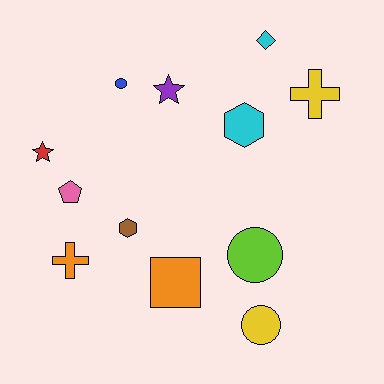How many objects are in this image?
There are 12 objects.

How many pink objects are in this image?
There is 1 pink object.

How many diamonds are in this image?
There is 1 diamond.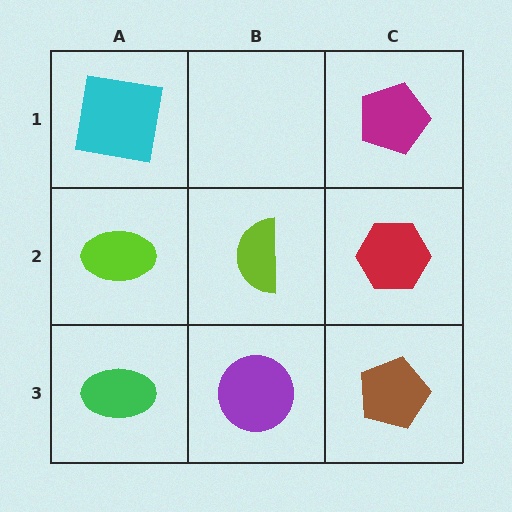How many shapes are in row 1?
2 shapes.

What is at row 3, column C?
A brown pentagon.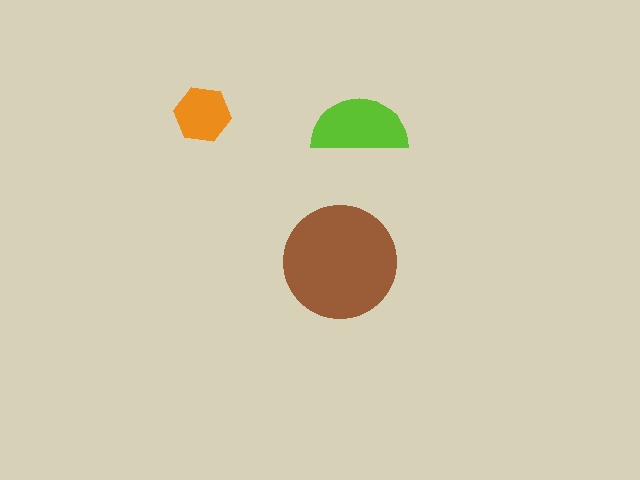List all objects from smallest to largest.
The orange hexagon, the lime semicircle, the brown circle.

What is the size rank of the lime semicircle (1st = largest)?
2nd.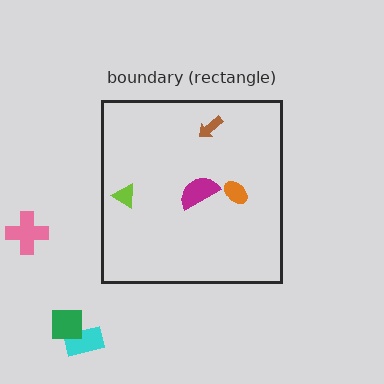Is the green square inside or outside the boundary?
Outside.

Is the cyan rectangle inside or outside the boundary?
Outside.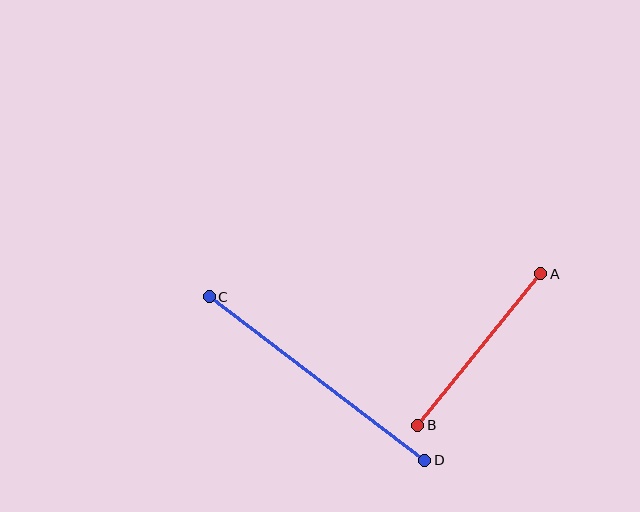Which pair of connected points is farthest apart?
Points C and D are farthest apart.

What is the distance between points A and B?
The distance is approximately 195 pixels.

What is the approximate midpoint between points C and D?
The midpoint is at approximately (317, 378) pixels.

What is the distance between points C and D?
The distance is approximately 271 pixels.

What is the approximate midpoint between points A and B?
The midpoint is at approximately (479, 350) pixels.